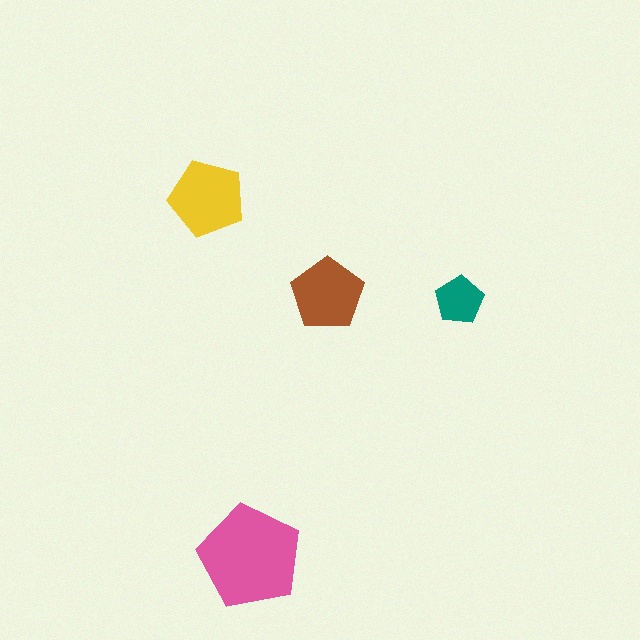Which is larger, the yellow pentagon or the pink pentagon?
The pink one.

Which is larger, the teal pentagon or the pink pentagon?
The pink one.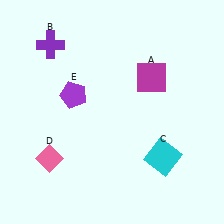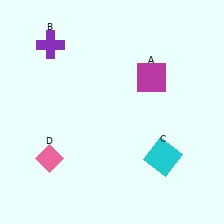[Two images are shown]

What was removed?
The purple pentagon (E) was removed in Image 2.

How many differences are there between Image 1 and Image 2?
There is 1 difference between the two images.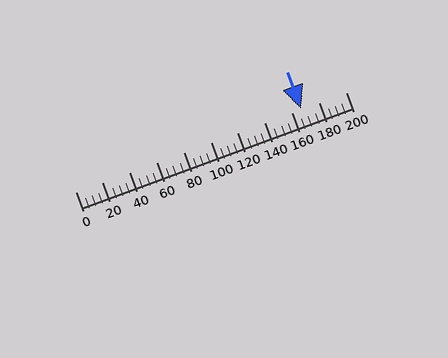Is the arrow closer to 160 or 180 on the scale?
The arrow is closer to 160.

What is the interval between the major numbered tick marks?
The major tick marks are spaced 20 units apart.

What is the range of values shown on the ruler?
The ruler shows values from 0 to 200.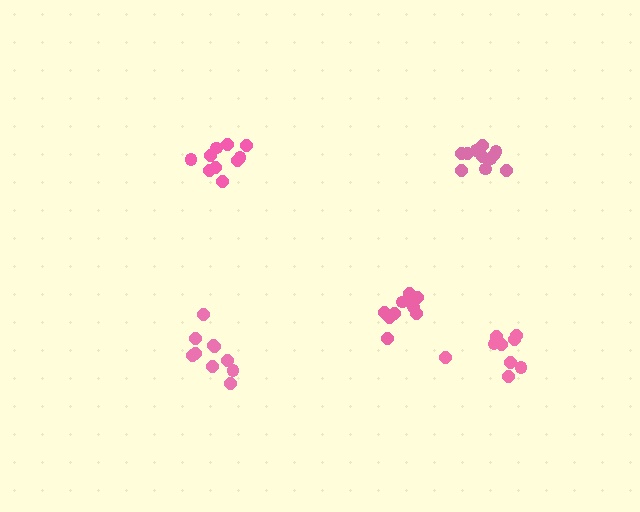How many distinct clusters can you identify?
There are 5 distinct clusters.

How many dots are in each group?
Group 1: 10 dots, Group 2: 9 dots, Group 3: 11 dots, Group 4: 10 dots, Group 5: 10 dots (50 total).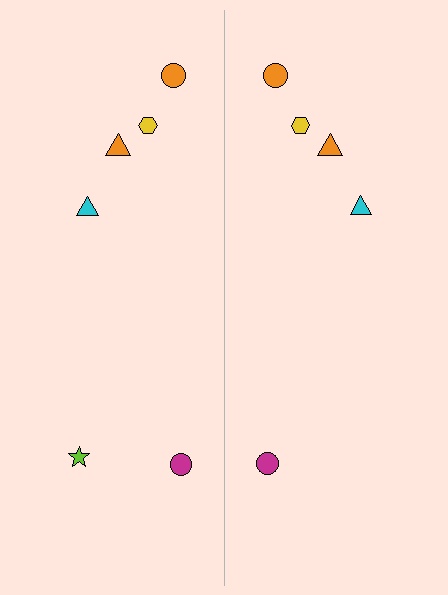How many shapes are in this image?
There are 11 shapes in this image.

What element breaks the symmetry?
A lime star is missing from the right side.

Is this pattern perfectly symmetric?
No, the pattern is not perfectly symmetric. A lime star is missing from the right side.